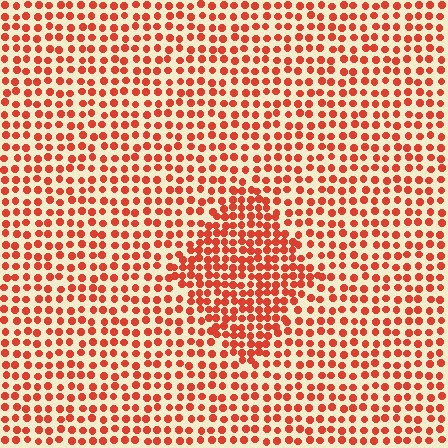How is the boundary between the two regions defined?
The boundary is defined by a change in element density (approximately 1.6x ratio). All elements are the same color, size, and shape.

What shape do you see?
I see a diamond.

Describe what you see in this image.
The image contains small red elements arranged at two different densities. A diamond-shaped region is visible where the elements are more densely packed than the surrounding area.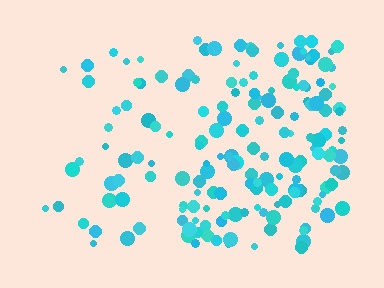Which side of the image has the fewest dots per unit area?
The left.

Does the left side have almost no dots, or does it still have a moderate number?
Still a moderate number, just noticeably fewer than the right.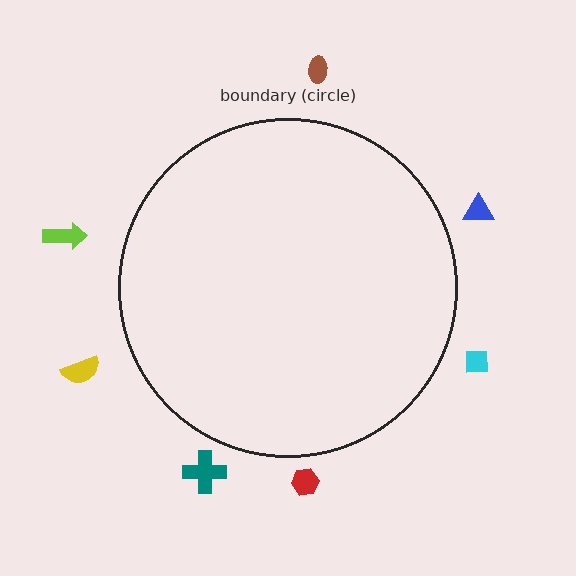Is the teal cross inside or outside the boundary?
Outside.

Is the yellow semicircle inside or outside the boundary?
Outside.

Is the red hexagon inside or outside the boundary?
Outside.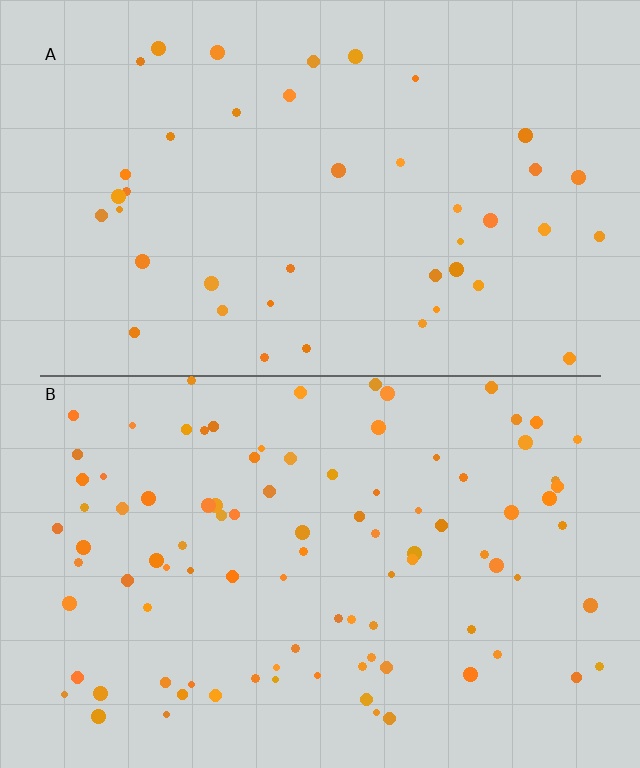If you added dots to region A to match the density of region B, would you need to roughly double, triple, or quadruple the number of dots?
Approximately double.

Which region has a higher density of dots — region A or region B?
B (the bottom).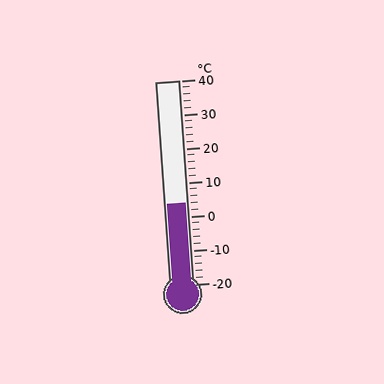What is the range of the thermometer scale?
The thermometer scale ranges from -20°C to 40°C.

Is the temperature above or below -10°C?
The temperature is above -10°C.